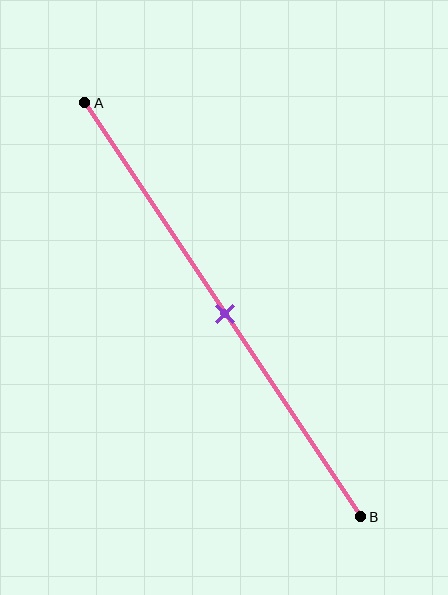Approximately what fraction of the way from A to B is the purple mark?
The purple mark is approximately 50% of the way from A to B.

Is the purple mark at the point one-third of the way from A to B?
No, the mark is at about 50% from A, not at the 33% one-third point.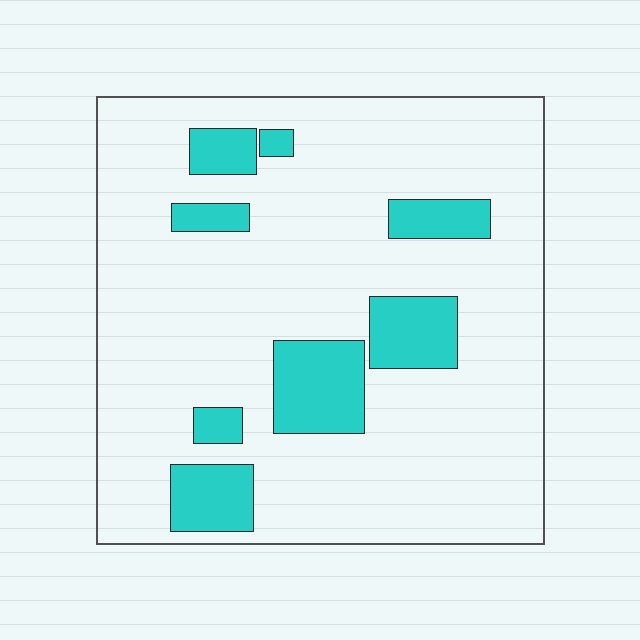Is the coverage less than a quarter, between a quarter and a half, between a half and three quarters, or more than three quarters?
Less than a quarter.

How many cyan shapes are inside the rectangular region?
8.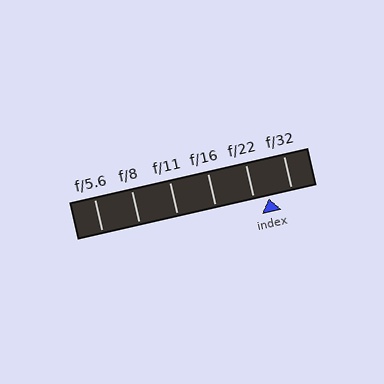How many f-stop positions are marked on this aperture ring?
There are 6 f-stop positions marked.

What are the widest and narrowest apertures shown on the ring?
The widest aperture shown is f/5.6 and the narrowest is f/32.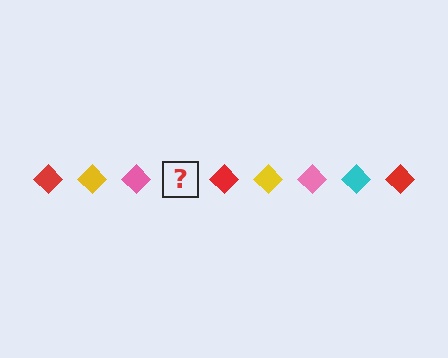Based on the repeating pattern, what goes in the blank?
The blank should be a cyan diamond.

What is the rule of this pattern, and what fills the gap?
The rule is that the pattern cycles through red, yellow, pink, cyan diamonds. The gap should be filled with a cyan diamond.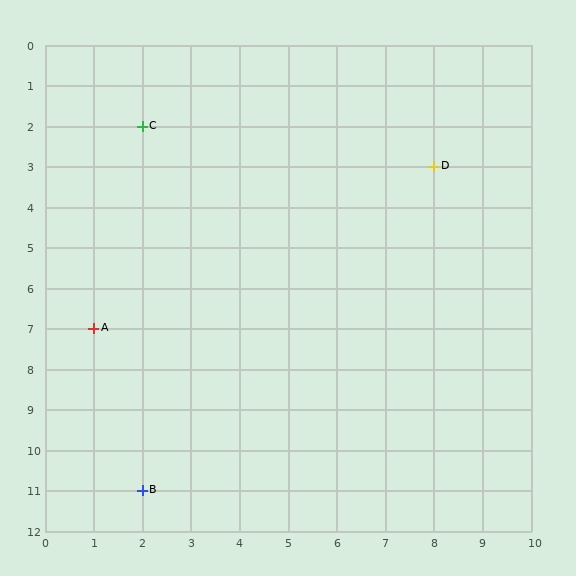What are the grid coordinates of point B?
Point B is at grid coordinates (2, 11).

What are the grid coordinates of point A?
Point A is at grid coordinates (1, 7).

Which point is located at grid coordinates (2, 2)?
Point C is at (2, 2).